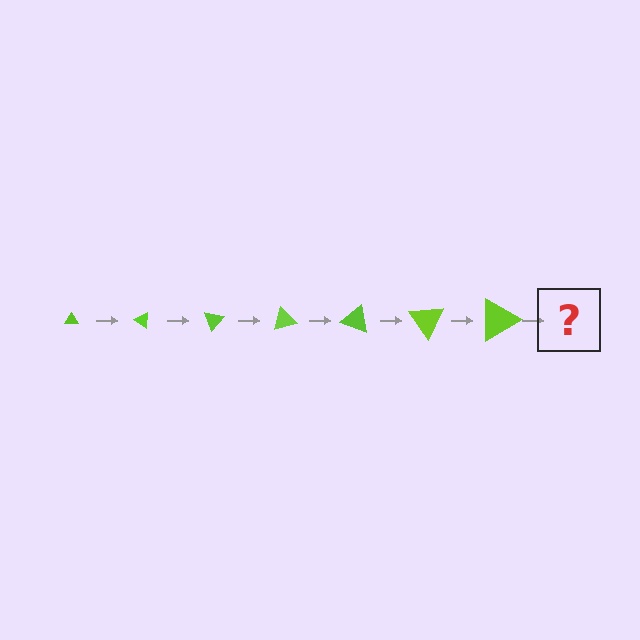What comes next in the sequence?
The next element should be a triangle, larger than the previous one and rotated 245 degrees from the start.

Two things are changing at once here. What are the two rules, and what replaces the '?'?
The two rules are that the triangle grows larger each step and it rotates 35 degrees each step. The '?' should be a triangle, larger than the previous one and rotated 245 degrees from the start.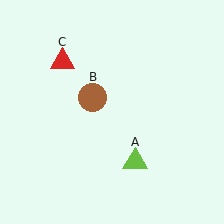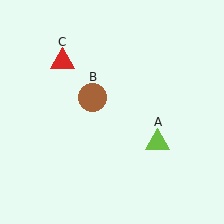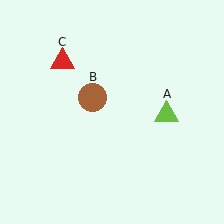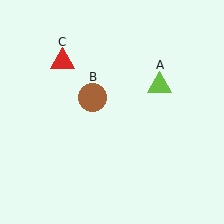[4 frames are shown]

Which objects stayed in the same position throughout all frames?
Brown circle (object B) and red triangle (object C) remained stationary.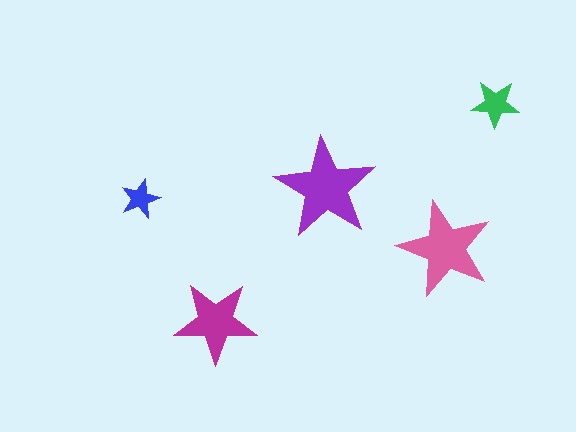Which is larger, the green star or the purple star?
The purple one.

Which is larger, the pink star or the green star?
The pink one.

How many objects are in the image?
There are 5 objects in the image.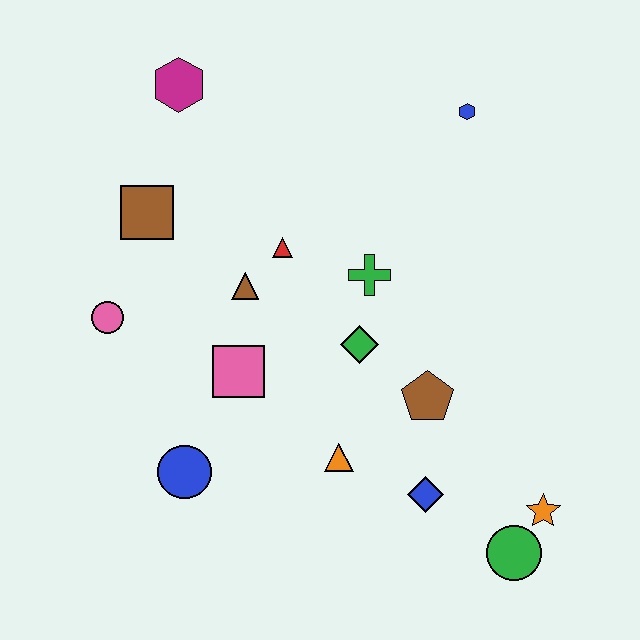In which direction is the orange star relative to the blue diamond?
The orange star is to the right of the blue diamond.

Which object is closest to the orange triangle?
The blue diamond is closest to the orange triangle.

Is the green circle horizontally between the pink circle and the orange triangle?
No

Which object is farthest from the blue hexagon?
The blue circle is farthest from the blue hexagon.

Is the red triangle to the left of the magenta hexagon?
No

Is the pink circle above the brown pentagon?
Yes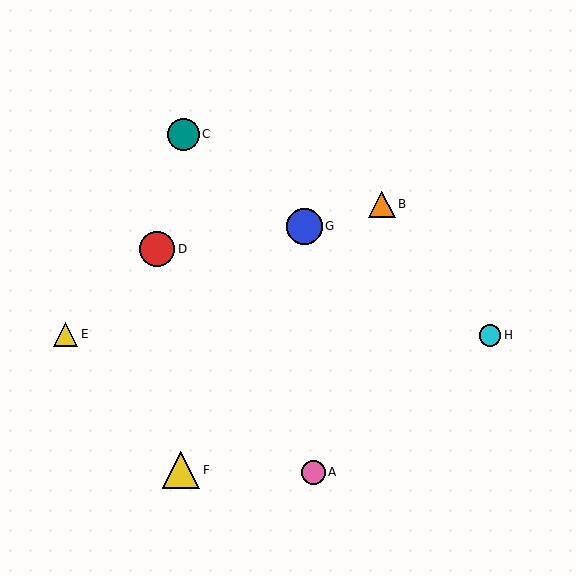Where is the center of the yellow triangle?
The center of the yellow triangle is at (66, 334).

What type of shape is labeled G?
Shape G is a blue circle.